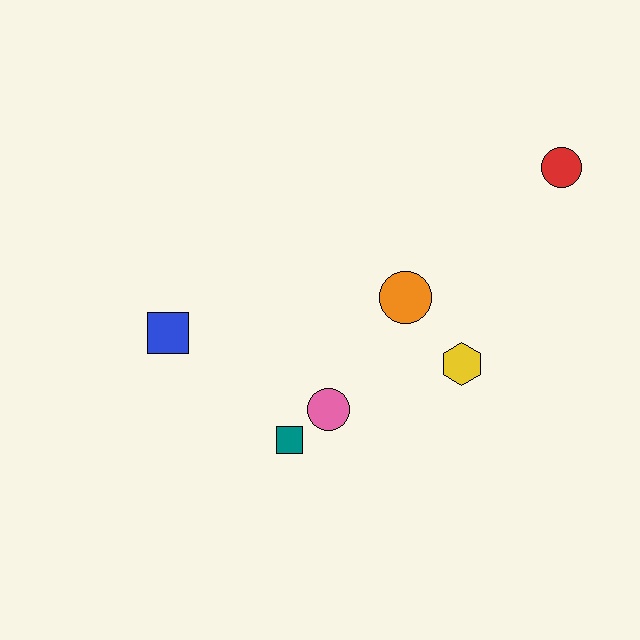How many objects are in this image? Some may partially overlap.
There are 6 objects.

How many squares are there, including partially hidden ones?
There are 2 squares.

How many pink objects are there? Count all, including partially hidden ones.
There is 1 pink object.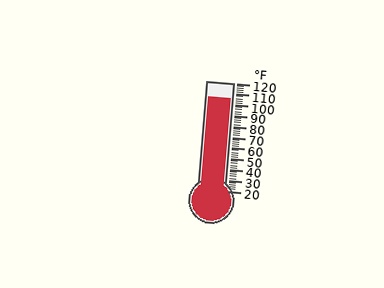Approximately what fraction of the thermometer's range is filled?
The thermometer is filled to approximately 85% of its range.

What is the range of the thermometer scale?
The thermometer scale ranges from 20°F to 120°F.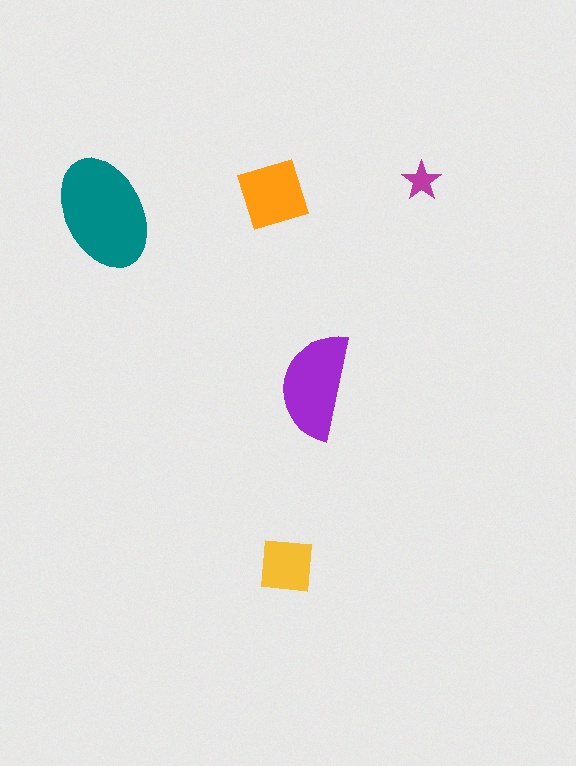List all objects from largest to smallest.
The teal ellipse, the purple semicircle, the orange square, the yellow square, the magenta star.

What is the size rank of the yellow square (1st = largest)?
4th.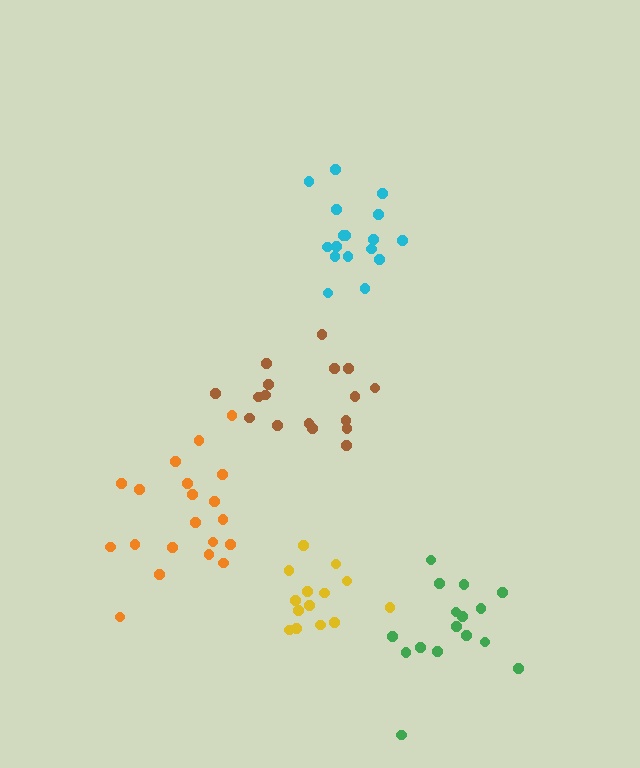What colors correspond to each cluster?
The clusters are colored: orange, yellow, brown, green, cyan.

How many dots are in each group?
Group 1: 20 dots, Group 2: 14 dots, Group 3: 17 dots, Group 4: 16 dots, Group 5: 17 dots (84 total).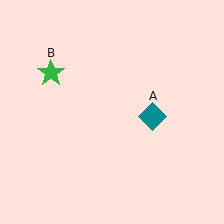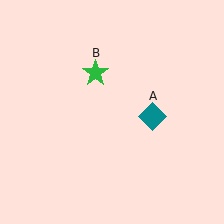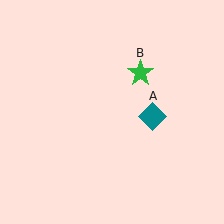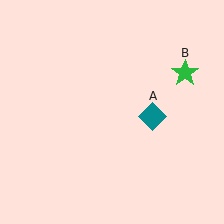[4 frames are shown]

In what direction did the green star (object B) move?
The green star (object B) moved right.